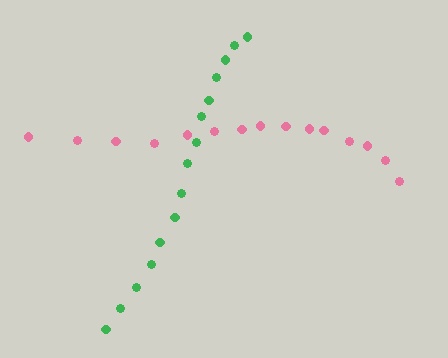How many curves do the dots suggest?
There are 2 distinct paths.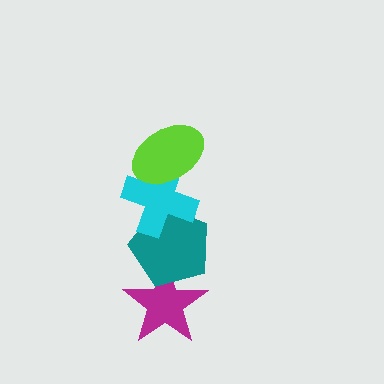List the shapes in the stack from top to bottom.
From top to bottom: the lime ellipse, the cyan cross, the teal pentagon, the magenta star.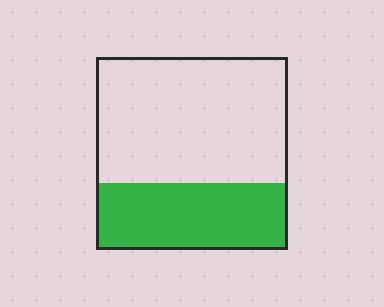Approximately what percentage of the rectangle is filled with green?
Approximately 35%.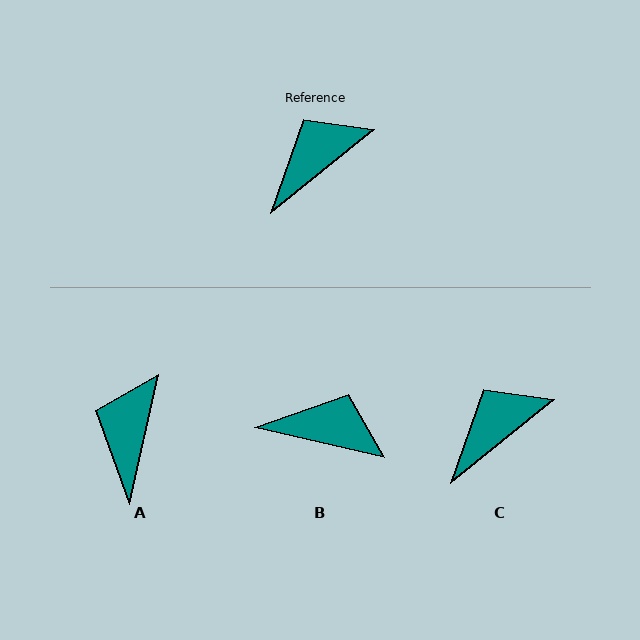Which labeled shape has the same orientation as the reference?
C.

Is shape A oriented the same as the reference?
No, it is off by about 39 degrees.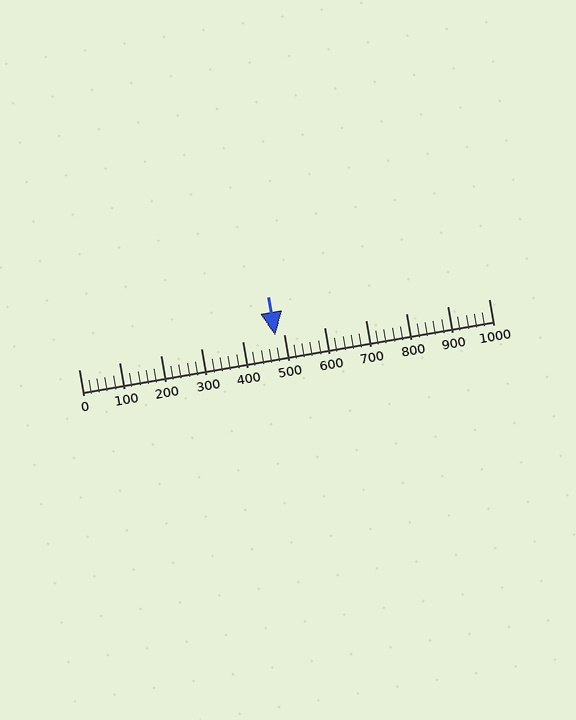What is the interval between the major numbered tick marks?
The major tick marks are spaced 100 units apart.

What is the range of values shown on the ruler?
The ruler shows values from 0 to 1000.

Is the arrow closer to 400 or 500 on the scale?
The arrow is closer to 500.